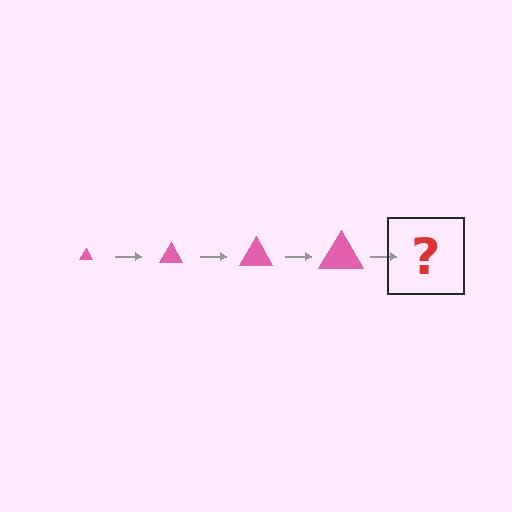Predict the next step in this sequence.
The next step is a pink triangle, larger than the previous one.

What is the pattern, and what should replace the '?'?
The pattern is that the triangle gets progressively larger each step. The '?' should be a pink triangle, larger than the previous one.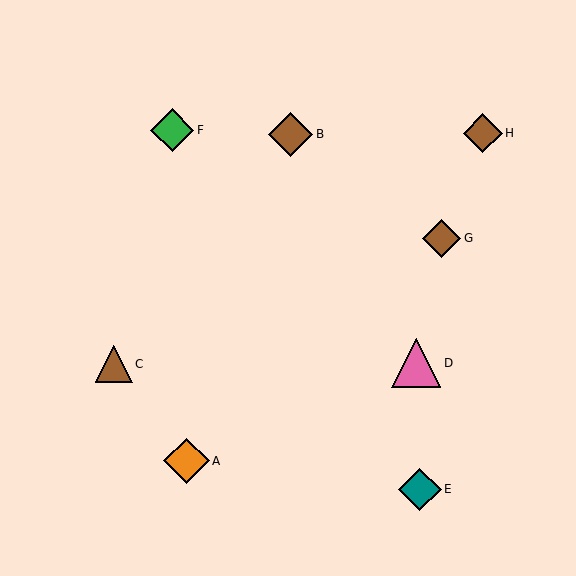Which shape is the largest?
The pink triangle (labeled D) is the largest.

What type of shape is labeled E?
Shape E is a teal diamond.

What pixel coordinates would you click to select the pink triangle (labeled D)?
Click at (416, 363) to select the pink triangle D.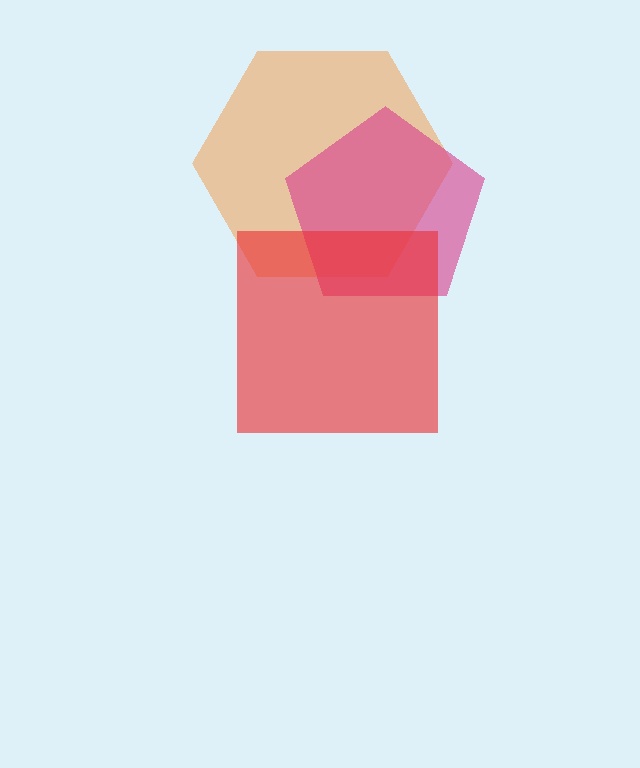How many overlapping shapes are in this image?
There are 3 overlapping shapes in the image.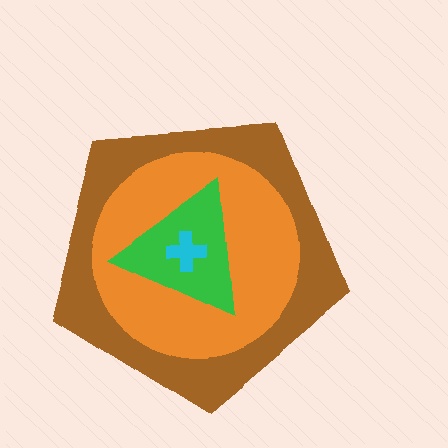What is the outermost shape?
The brown pentagon.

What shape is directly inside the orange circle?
The green triangle.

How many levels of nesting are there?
4.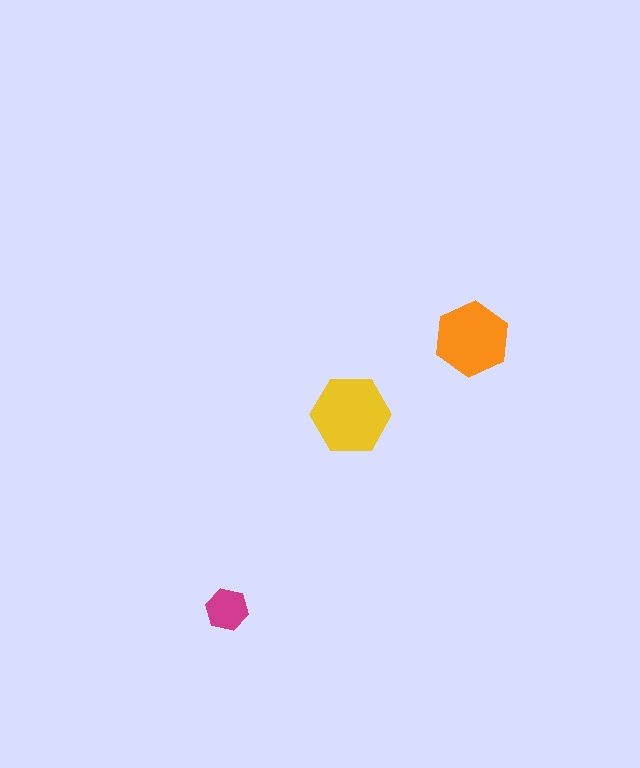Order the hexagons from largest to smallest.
the yellow one, the orange one, the magenta one.